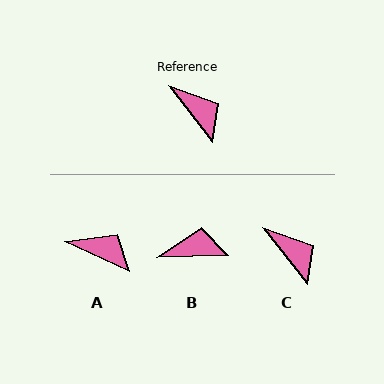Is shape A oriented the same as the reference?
No, it is off by about 26 degrees.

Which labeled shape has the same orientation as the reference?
C.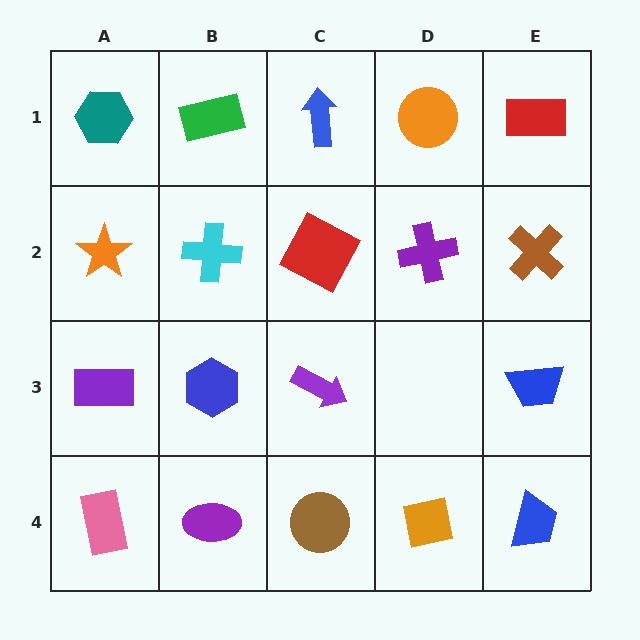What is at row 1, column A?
A teal hexagon.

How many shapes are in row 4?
5 shapes.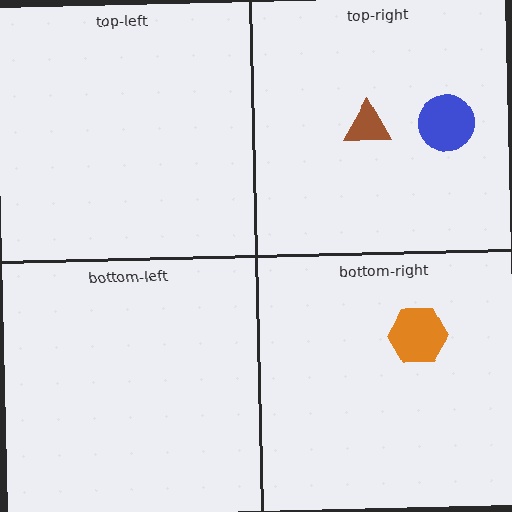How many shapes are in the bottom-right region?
1.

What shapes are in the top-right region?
The brown triangle, the blue circle.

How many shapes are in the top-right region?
2.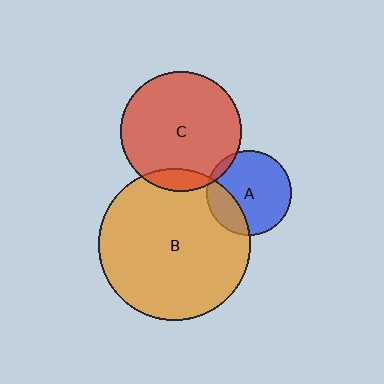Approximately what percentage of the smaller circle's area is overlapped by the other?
Approximately 10%.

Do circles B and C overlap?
Yes.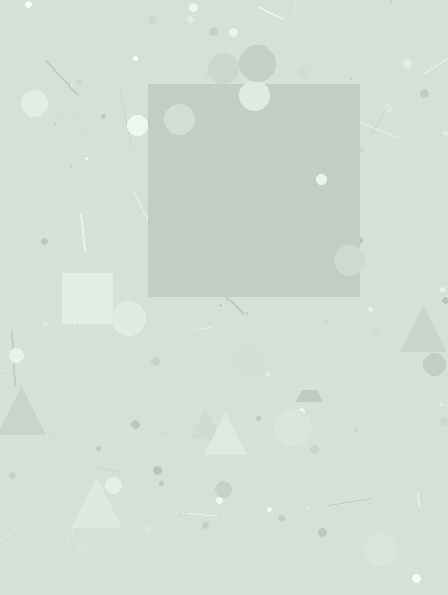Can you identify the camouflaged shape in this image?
The camouflaged shape is a square.